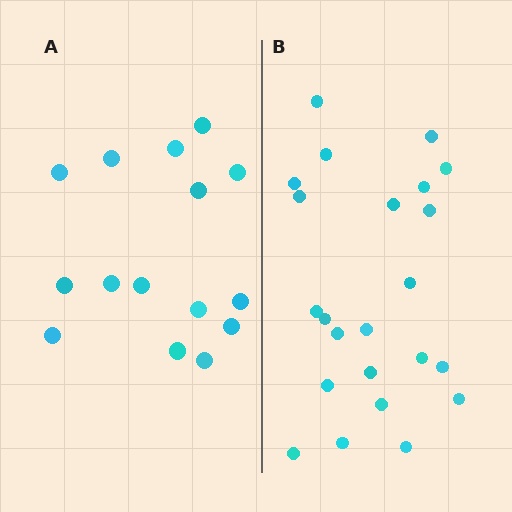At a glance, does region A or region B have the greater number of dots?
Region B (the right region) has more dots.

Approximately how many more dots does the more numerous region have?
Region B has roughly 8 or so more dots than region A.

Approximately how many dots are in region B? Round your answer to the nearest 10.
About 20 dots. (The exact count is 23, which rounds to 20.)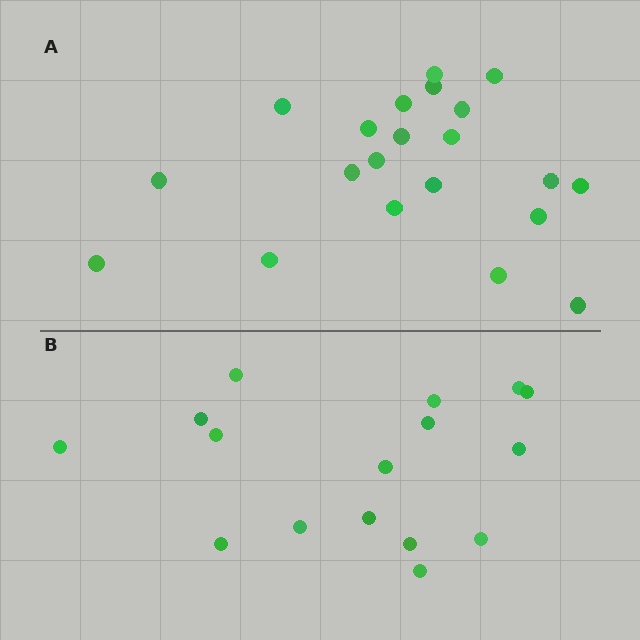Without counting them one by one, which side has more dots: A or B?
Region A (the top region) has more dots.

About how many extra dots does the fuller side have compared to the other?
Region A has about 5 more dots than region B.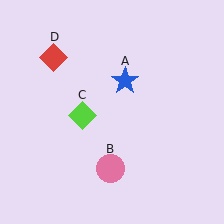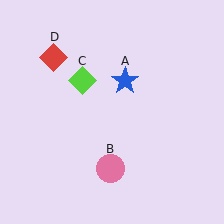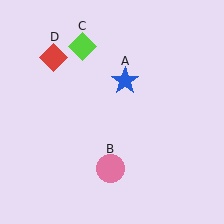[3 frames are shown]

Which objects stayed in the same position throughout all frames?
Blue star (object A) and pink circle (object B) and red diamond (object D) remained stationary.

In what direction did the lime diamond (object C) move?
The lime diamond (object C) moved up.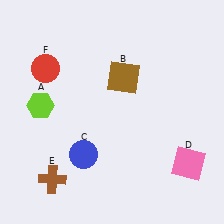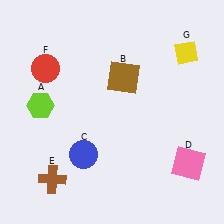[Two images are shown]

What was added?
A yellow diamond (G) was added in Image 2.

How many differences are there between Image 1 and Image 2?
There is 1 difference between the two images.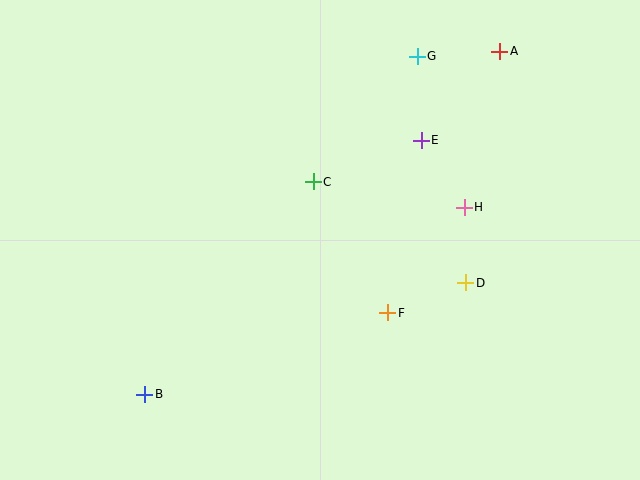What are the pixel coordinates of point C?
Point C is at (313, 182).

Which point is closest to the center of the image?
Point C at (313, 182) is closest to the center.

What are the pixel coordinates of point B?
Point B is at (145, 394).